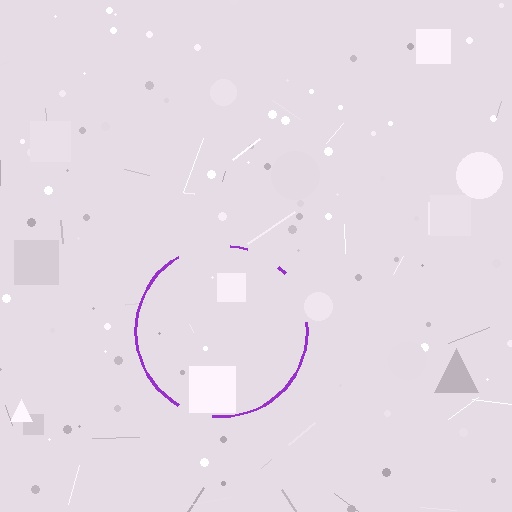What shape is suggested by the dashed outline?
The dashed outline suggests a circle.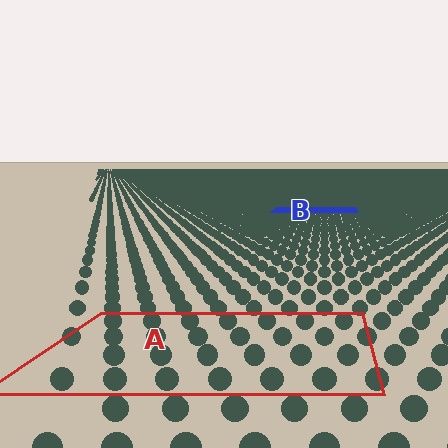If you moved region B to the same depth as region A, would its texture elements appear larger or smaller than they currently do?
They would appear larger. At a closer depth, the same texture elements are projected at a bigger on-screen size.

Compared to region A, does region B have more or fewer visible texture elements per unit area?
Region B has more texture elements per unit area — they are packed more densely because it is farther away.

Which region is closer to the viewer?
Region A is closer. The texture elements there are larger and more spread out.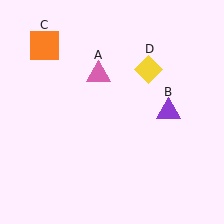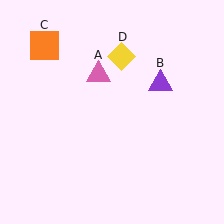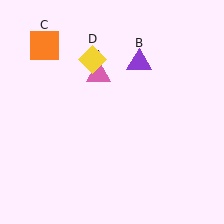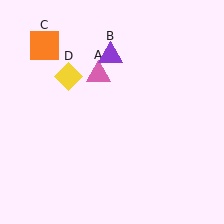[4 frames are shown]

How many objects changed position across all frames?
2 objects changed position: purple triangle (object B), yellow diamond (object D).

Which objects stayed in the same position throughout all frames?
Pink triangle (object A) and orange square (object C) remained stationary.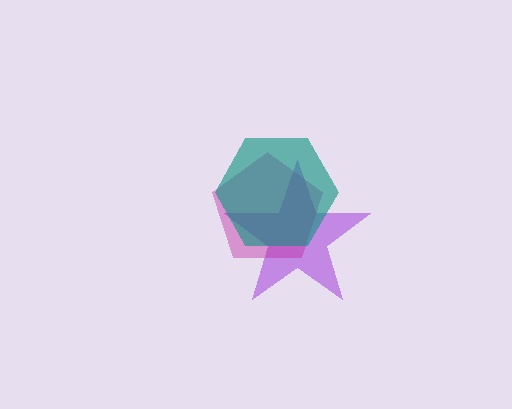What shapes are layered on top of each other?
The layered shapes are: a purple star, a magenta pentagon, a teal hexagon.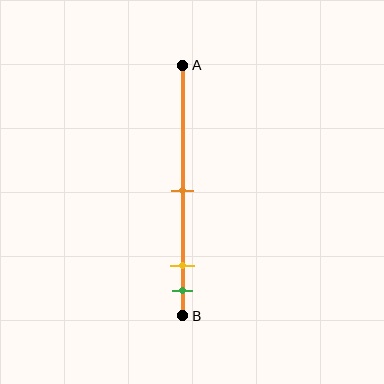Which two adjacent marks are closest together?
The yellow and green marks are the closest adjacent pair.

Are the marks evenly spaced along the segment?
No, the marks are not evenly spaced.